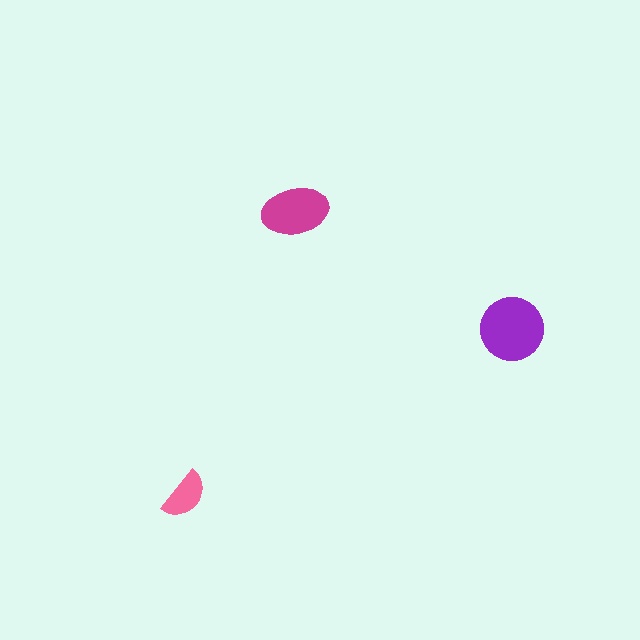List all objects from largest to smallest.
The purple circle, the magenta ellipse, the pink semicircle.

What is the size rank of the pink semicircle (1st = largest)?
3rd.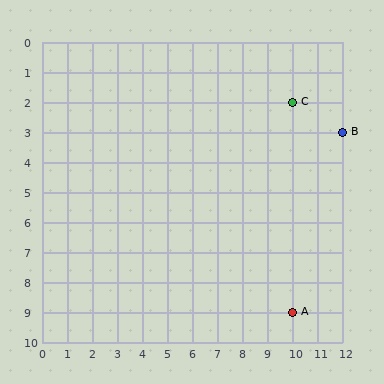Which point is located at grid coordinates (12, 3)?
Point B is at (12, 3).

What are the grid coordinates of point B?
Point B is at grid coordinates (12, 3).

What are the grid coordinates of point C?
Point C is at grid coordinates (10, 2).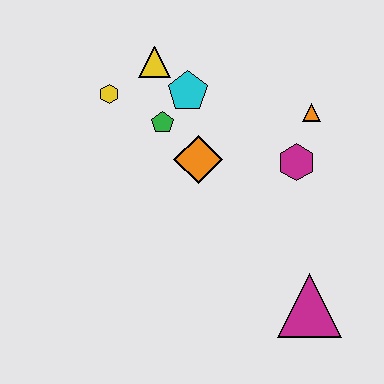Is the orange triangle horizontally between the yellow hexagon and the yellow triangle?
No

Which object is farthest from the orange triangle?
The yellow hexagon is farthest from the orange triangle.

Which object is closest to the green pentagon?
The cyan pentagon is closest to the green pentagon.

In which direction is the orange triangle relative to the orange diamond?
The orange triangle is to the right of the orange diamond.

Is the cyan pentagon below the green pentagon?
No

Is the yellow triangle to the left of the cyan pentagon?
Yes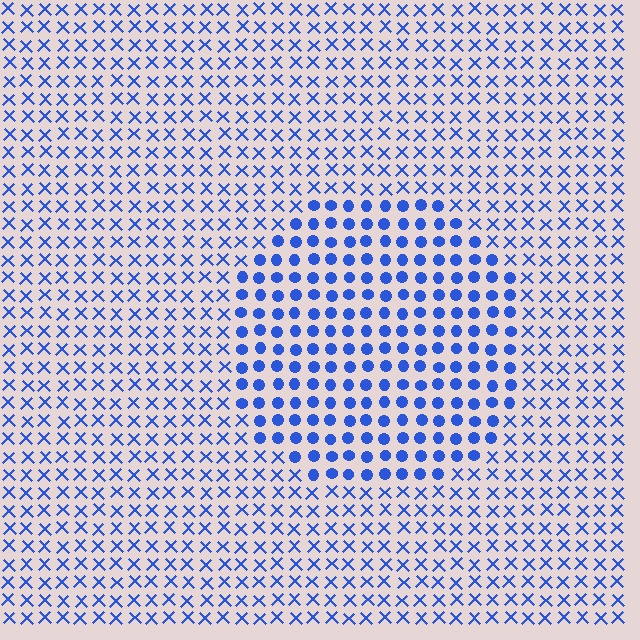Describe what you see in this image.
The image is filled with small blue elements arranged in a uniform grid. A circle-shaped region contains circles, while the surrounding area contains X marks. The boundary is defined purely by the change in element shape.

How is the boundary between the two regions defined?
The boundary is defined by a change in element shape: circles inside vs. X marks outside. All elements share the same color and spacing.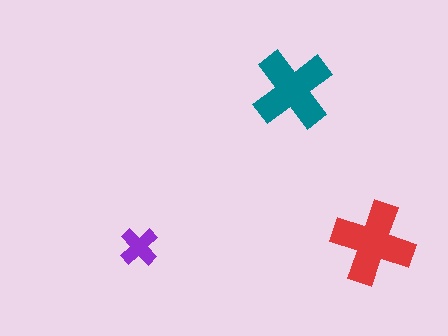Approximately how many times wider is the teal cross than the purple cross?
About 2 times wider.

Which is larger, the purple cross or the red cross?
The red one.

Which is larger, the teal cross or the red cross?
The red one.